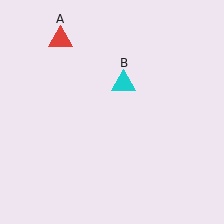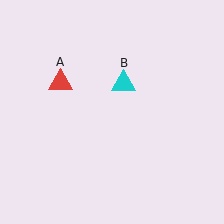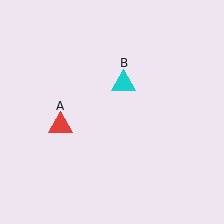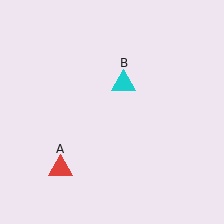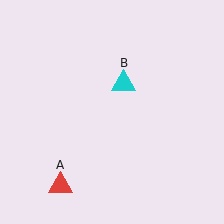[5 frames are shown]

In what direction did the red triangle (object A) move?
The red triangle (object A) moved down.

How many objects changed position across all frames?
1 object changed position: red triangle (object A).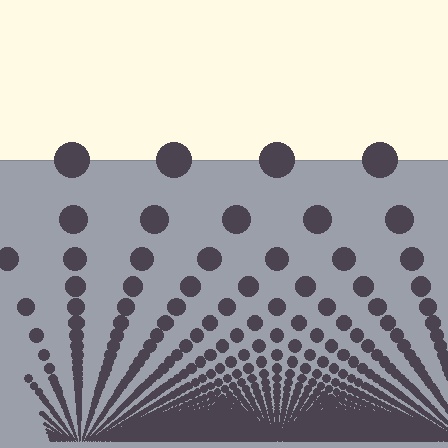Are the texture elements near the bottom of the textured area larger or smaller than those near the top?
Smaller. The gradient is inverted — elements near the bottom are smaller and denser.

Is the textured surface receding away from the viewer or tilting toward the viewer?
The surface appears to tilt toward the viewer. Texture elements get larger and sparser toward the top.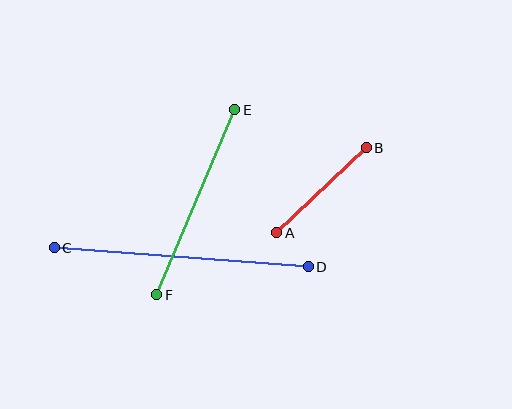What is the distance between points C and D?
The distance is approximately 255 pixels.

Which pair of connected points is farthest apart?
Points C and D are farthest apart.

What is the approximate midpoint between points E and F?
The midpoint is at approximately (196, 202) pixels.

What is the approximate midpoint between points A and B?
The midpoint is at approximately (321, 190) pixels.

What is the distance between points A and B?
The distance is approximately 123 pixels.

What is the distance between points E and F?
The distance is approximately 201 pixels.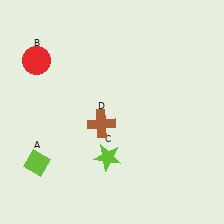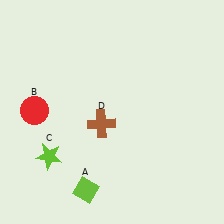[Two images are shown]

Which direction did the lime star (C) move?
The lime star (C) moved left.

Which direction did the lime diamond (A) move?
The lime diamond (A) moved right.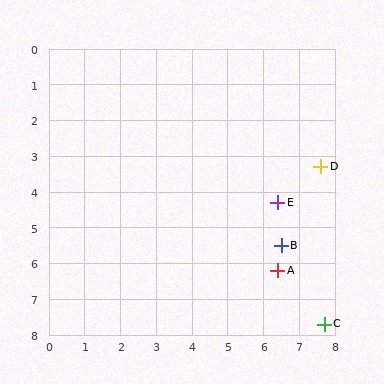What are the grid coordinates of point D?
Point D is at approximately (7.6, 3.3).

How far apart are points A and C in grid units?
Points A and C are about 2.0 grid units apart.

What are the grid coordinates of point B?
Point B is at approximately (6.5, 5.5).